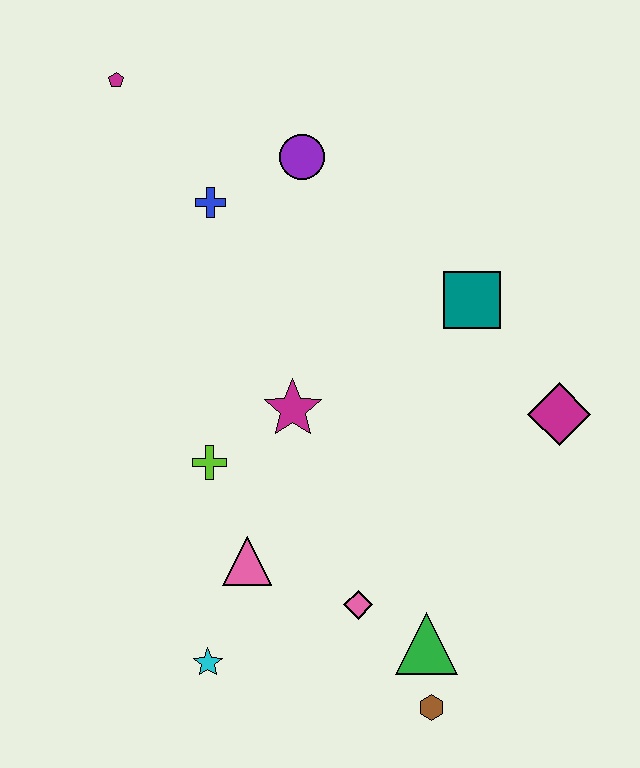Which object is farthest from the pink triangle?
The magenta pentagon is farthest from the pink triangle.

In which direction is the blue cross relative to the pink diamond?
The blue cross is above the pink diamond.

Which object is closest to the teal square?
The magenta diamond is closest to the teal square.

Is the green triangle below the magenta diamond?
Yes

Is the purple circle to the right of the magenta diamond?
No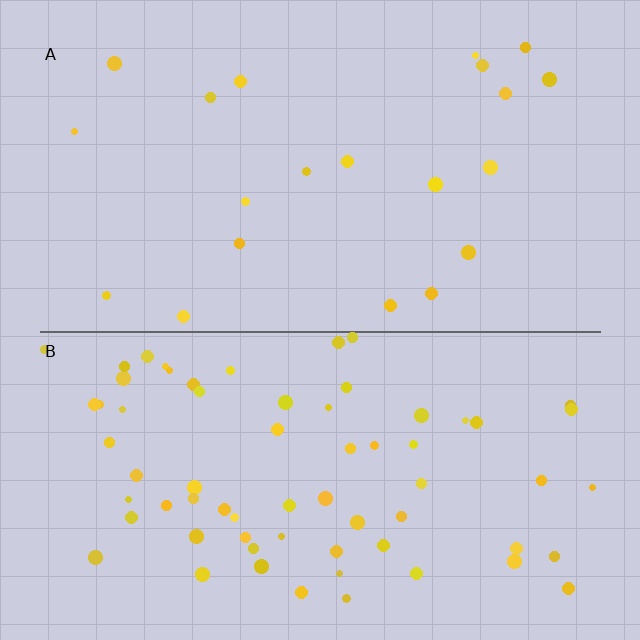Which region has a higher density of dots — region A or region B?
B (the bottom).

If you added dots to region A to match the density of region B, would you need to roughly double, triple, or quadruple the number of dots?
Approximately triple.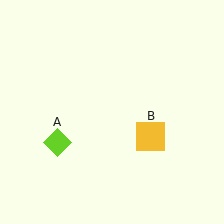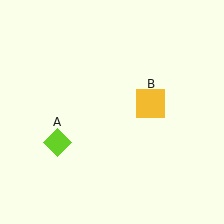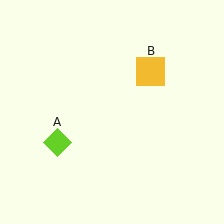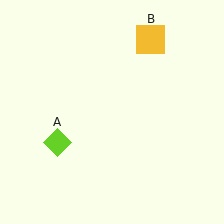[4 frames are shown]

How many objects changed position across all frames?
1 object changed position: yellow square (object B).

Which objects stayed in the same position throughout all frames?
Lime diamond (object A) remained stationary.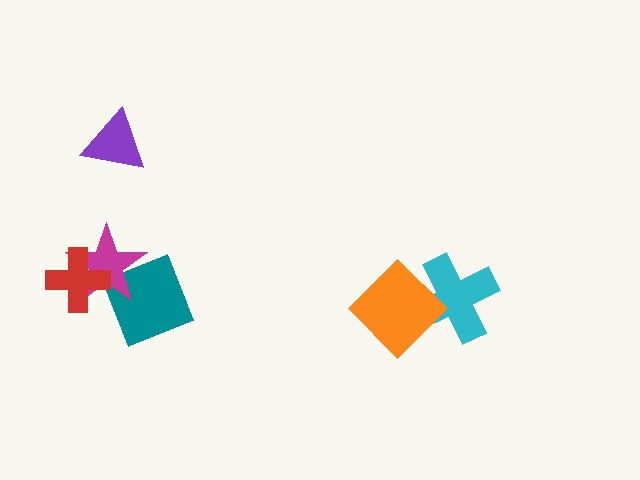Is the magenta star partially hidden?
Yes, it is partially covered by another shape.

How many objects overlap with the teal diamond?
2 objects overlap with the teal diamond.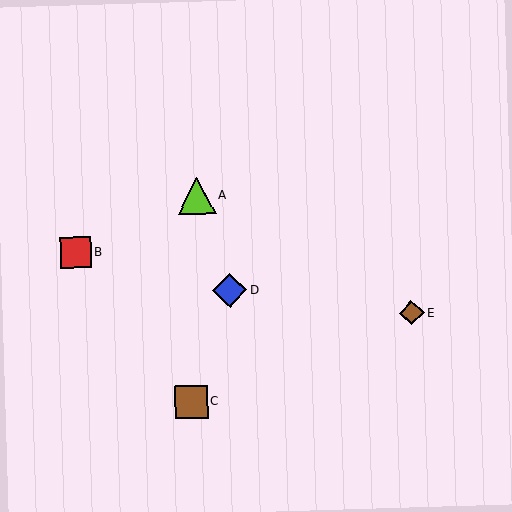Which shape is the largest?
The lime triangle (labeled A) is the largest.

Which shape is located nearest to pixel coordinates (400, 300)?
The brown diamond (labeled E) at (412, 313) is nearest to that location.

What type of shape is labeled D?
Shape D is a blue diamond.